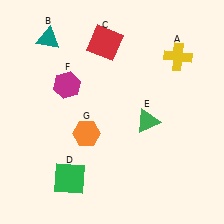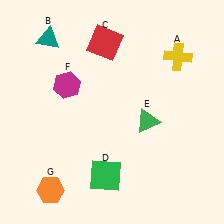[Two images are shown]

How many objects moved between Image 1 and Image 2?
2 objects moved between the two images.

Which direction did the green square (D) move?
The green square (D) moved right.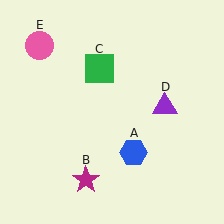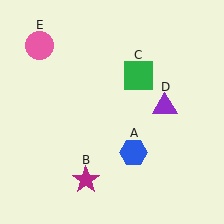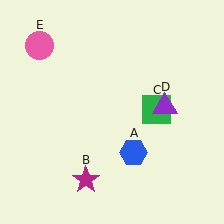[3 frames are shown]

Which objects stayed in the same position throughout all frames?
Blue hexagon (object A) and magenta star (object B) and purple triangle (object D) and pink circle (object E) remained stationary.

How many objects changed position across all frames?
1 object changed position: green square (object C).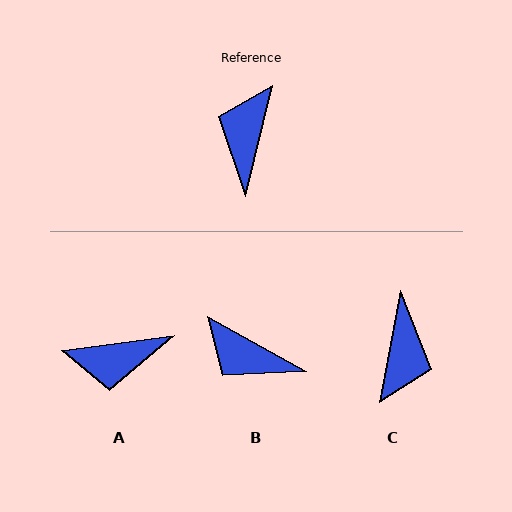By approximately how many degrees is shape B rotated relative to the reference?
Approximately 75 degrees counter-clockwise.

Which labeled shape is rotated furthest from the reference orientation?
C, about 177 degrees away.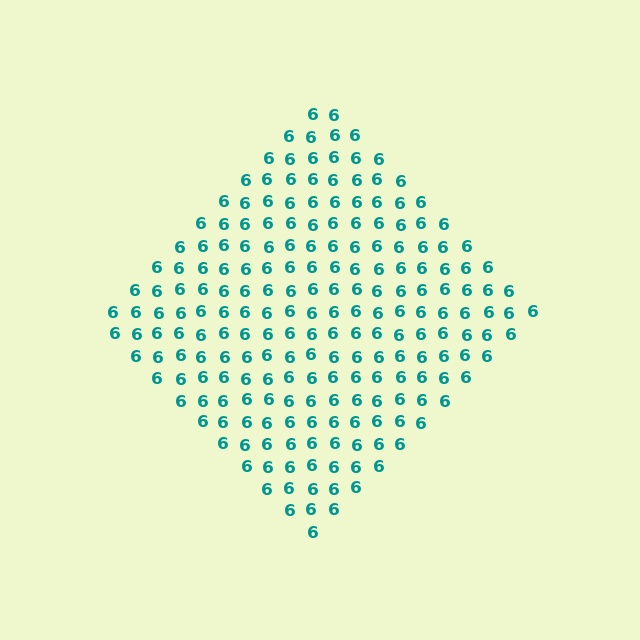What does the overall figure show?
The overall figure shows a diamond.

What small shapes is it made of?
It is made of small digit 6's.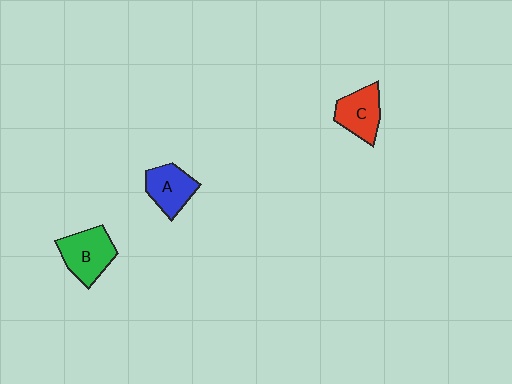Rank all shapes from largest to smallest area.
From largest to smallest: B (green), C (red), A (blue).